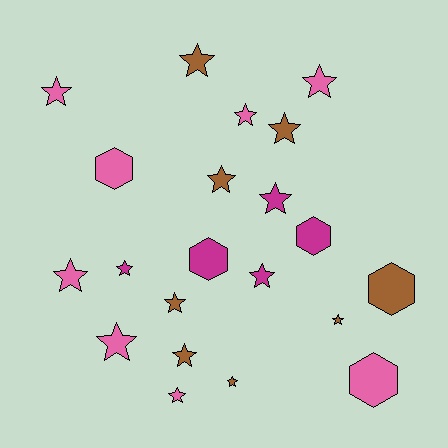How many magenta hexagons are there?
There are 2 magenta hexagons.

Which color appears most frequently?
Pink, with 8 objects.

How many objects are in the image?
There are 21 objects.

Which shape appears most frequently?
Star, with 16 objects.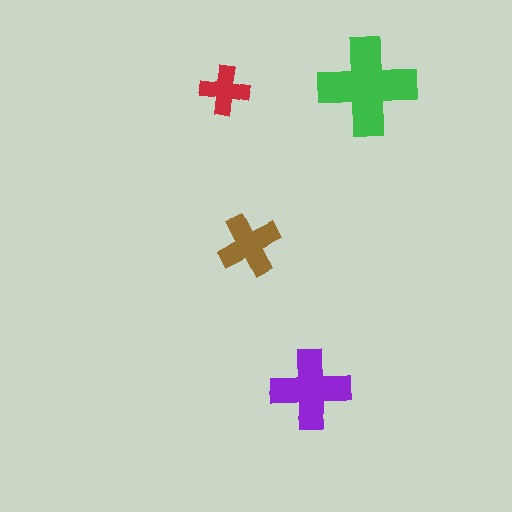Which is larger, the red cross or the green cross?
The green one.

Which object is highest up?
The red cross is topmost.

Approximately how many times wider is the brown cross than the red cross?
About 1.5 times wider.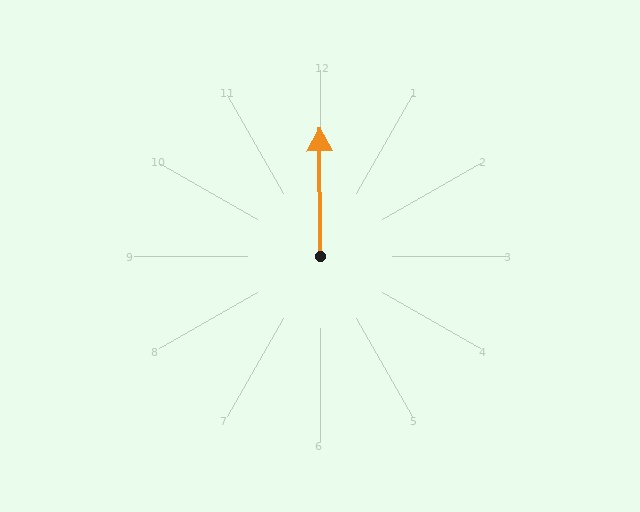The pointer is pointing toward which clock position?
Roughly 12 o'clock.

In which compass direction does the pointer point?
North.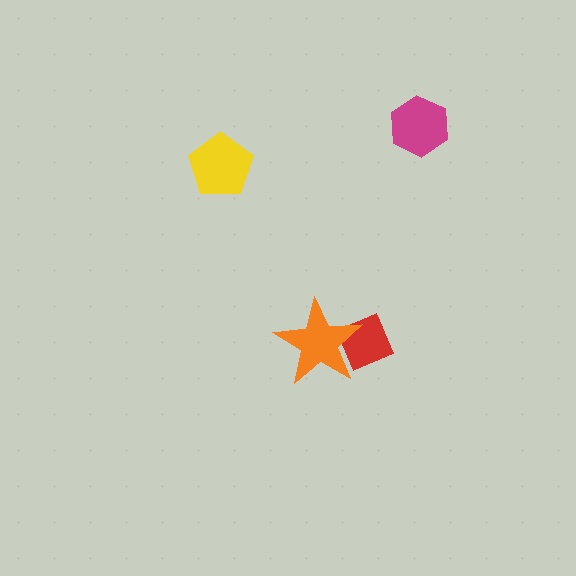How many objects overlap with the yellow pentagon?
0 objects overlap with the yellow pentagon.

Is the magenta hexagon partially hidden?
No, no other shape covers it.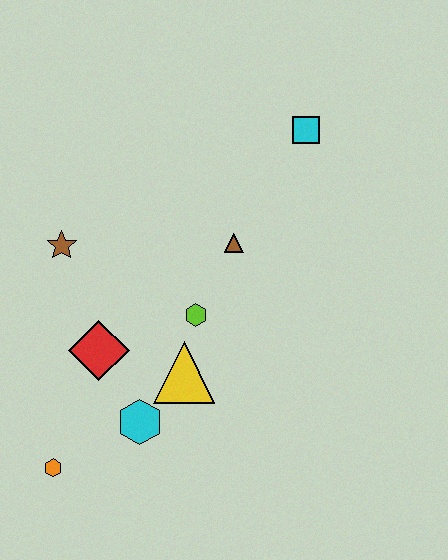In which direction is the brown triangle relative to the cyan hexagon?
The brown triangle is above the cyan hexagon.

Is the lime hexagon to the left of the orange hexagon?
No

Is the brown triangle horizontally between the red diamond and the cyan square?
Yes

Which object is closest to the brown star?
The red diamond is closest to the brown star.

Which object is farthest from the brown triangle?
The orange hexagon is farthest from the brown triangle.